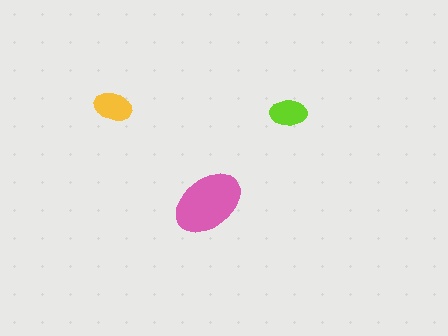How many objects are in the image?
There are 3 objects in the image.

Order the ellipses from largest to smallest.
the pink one, the yellow one, the lime one.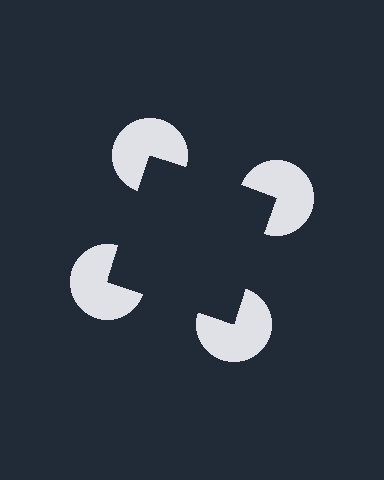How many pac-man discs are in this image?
There are 4 — one at each vertex of the illusory square.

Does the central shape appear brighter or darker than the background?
It typically appears slightly darker than the background, even though no actual brightness change is drawn.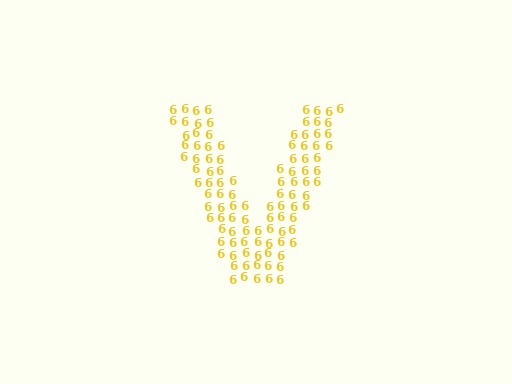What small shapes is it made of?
It is made of small digit 6's.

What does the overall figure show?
The overall figure shows the letter V.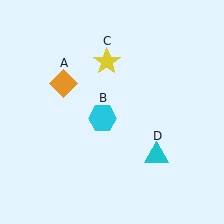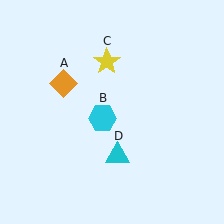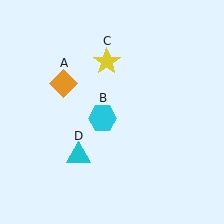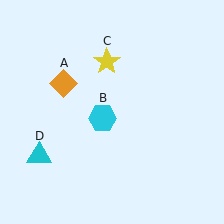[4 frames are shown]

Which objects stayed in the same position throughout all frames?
Orange diamond (object A) and cyan hexagon (object B) and yellow star (object C) remained stationary.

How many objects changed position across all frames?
1 object changed position: cyan triangle (object D).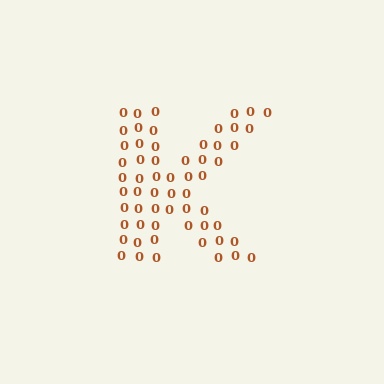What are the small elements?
The small elements are digit 0's.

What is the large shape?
The large shape is the letter K.